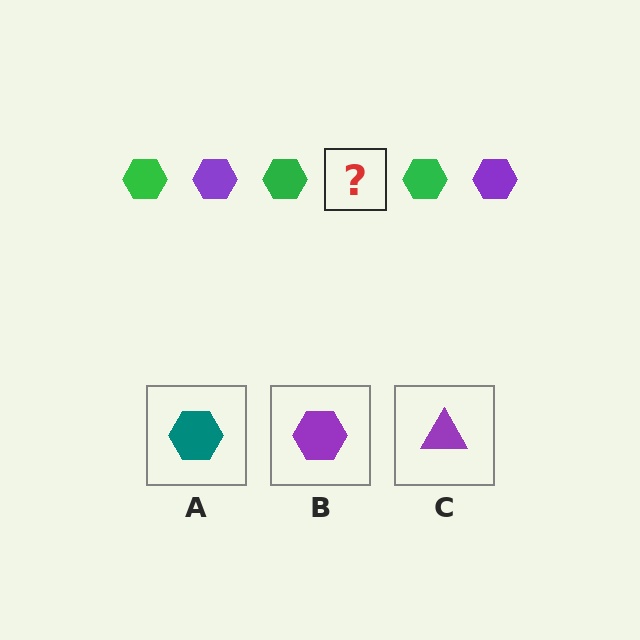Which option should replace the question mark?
Option B.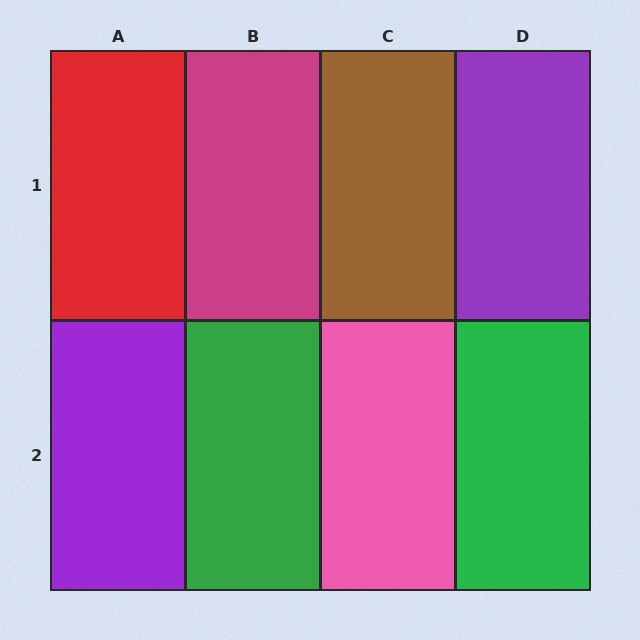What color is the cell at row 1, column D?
Purple.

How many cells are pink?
1 cell is pink.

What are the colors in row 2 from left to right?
Purple, green, pink, green.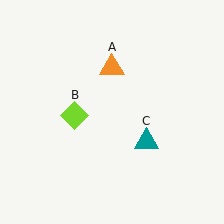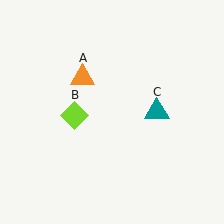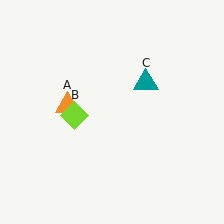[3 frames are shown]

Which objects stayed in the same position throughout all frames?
Lime diamond (object B) remained stationary.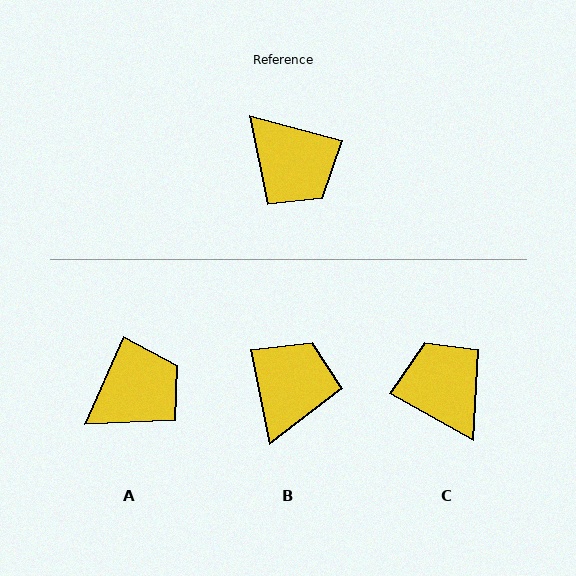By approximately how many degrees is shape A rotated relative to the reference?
Approximately 81 degrees counter-clockwise.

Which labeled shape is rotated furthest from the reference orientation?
C, about 166 degrees away.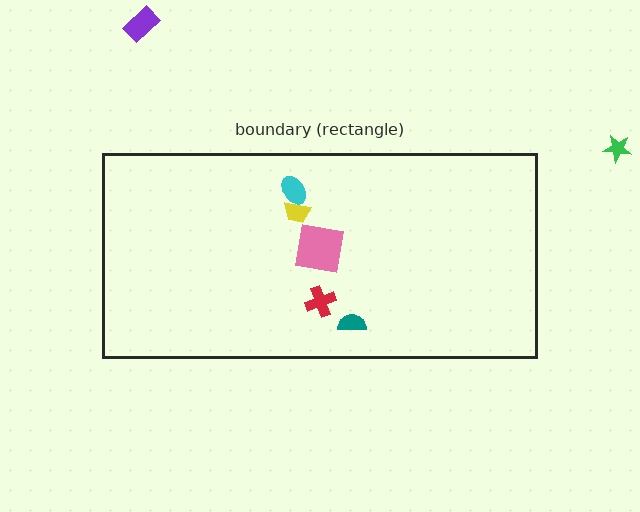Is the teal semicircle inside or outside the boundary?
Inside.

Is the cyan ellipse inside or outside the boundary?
Inside.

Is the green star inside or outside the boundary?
Outside.